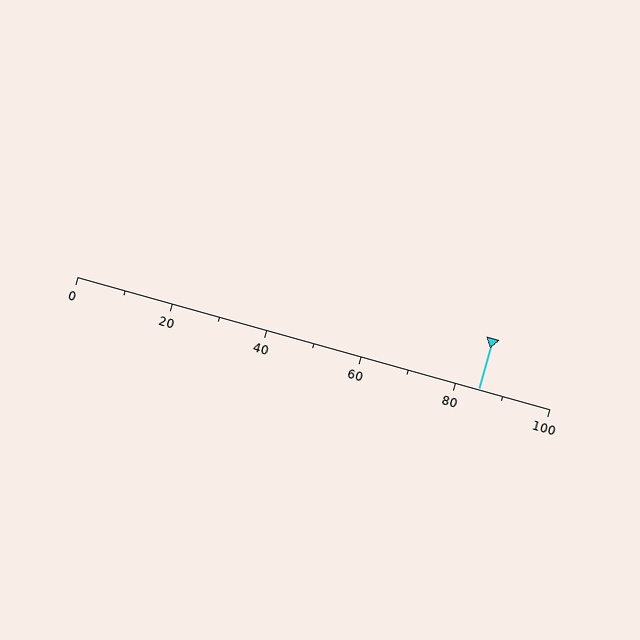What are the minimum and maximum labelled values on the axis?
The axis runs from 0 to 100.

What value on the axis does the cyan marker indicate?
The marker indicates approximately 85.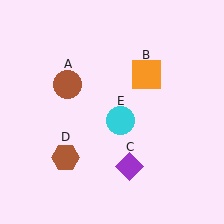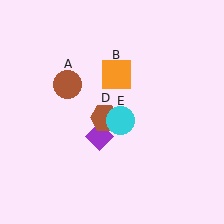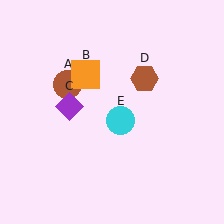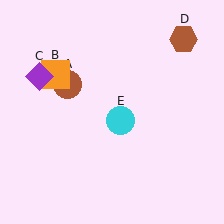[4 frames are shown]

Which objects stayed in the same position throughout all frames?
Brown circle (object A) and cyan circle (object E) remained stationary.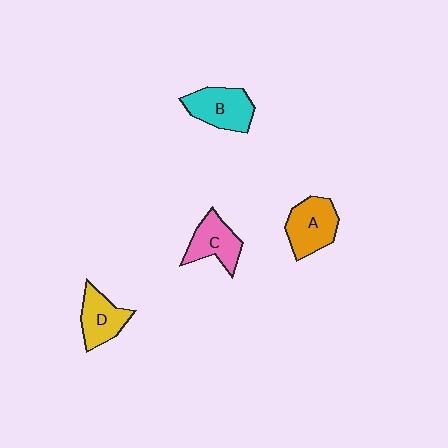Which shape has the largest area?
Shape A (orange).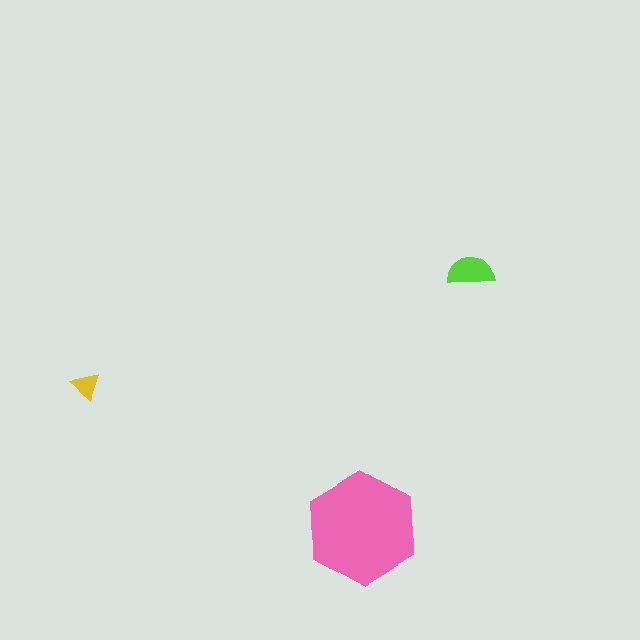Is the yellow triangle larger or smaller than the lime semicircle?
Smaller.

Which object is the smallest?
The yellow triangle.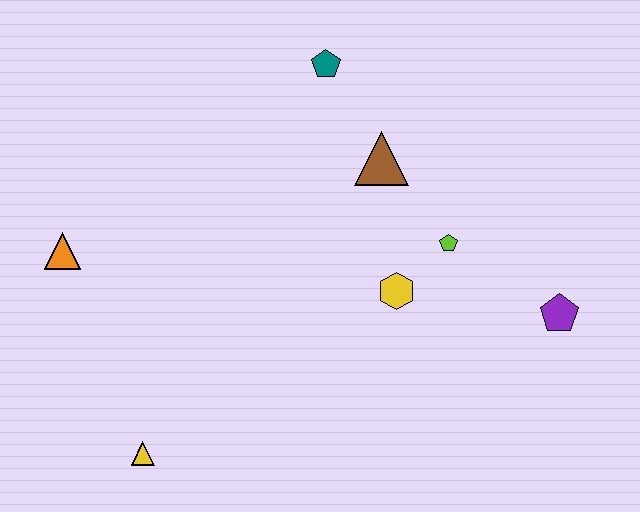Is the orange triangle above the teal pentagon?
No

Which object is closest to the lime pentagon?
The yellow hexagon is closest to the lime pentagon.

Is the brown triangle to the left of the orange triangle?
No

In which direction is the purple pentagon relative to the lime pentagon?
The purple pentagon is to the right of the lime pentagon.